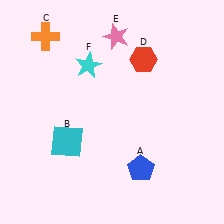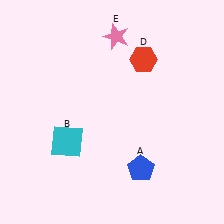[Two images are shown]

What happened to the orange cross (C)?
The orange cross (C) was removed in Image 2. It was in the top-left area of Image 1.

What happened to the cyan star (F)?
The cyan star (F) was removed in Image 2. It was in the top-left area of Image 1.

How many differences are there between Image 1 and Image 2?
There are 2 differences between the two images.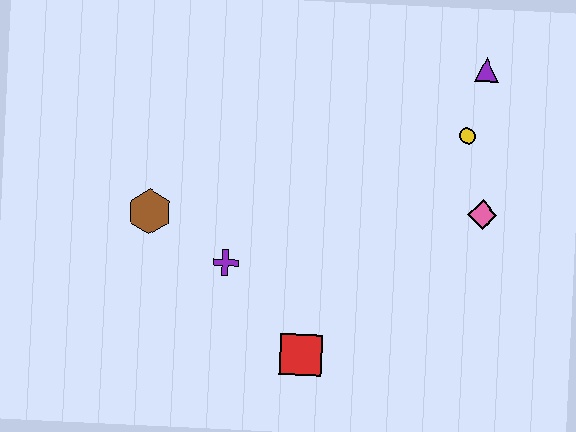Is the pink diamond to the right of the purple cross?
Yes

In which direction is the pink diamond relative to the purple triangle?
The pink diamond is below the purple triangle.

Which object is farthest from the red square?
The purple triangle is farthest from the red square.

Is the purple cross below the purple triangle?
Yes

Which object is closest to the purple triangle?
The yellow circle is closest to the purple triangle.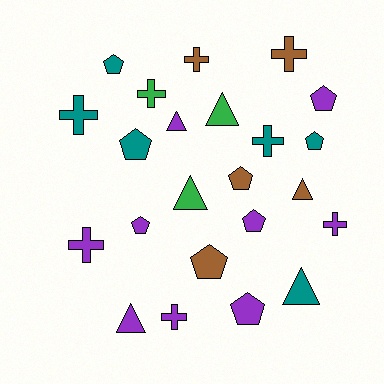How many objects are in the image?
There are 23 objects.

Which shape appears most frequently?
Pentagon, with 9 objects.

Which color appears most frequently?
Purple, with 9 objects.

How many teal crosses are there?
There are 2 teal crosses.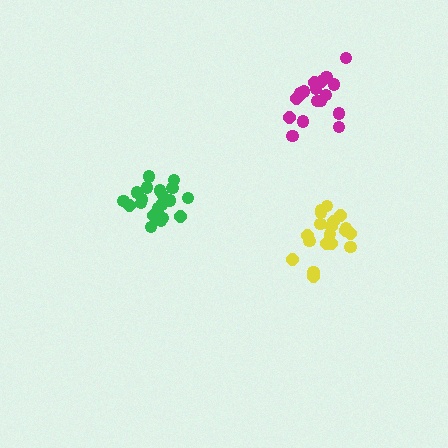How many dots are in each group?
Group 1: 18 dots, Group 2: 20 dots, Group 3: 20 dots (58 total).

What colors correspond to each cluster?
The clusters are colored: magenta, yellow, green.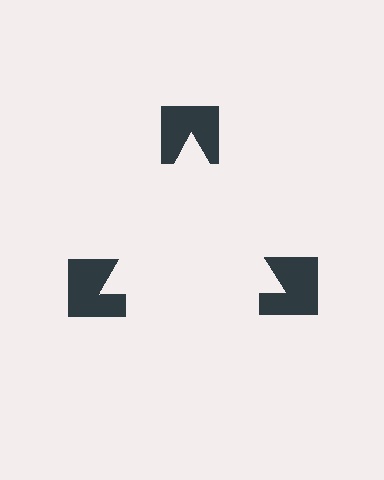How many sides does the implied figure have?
3 sides.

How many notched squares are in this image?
There are 3 — one at each vertex of the illusory triangle.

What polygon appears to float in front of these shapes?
An illusory triangle — its edges are inferred from the aligned wedge cuts in the notched squares, not physically drawn.